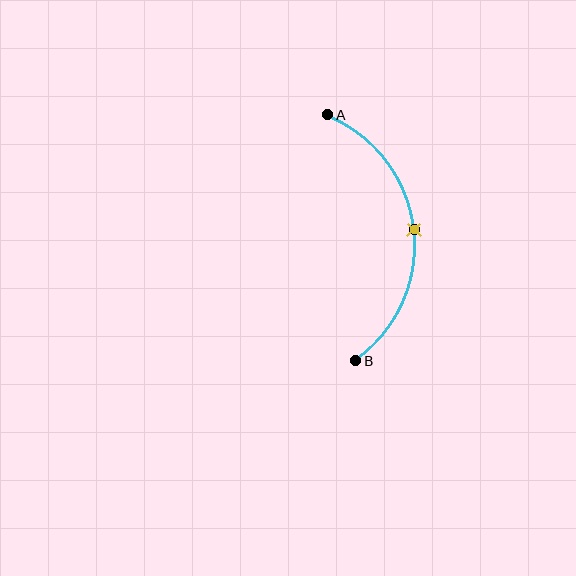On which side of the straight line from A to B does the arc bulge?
The arc bulges to the right of the straight line connecting A and B.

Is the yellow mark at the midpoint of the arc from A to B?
Yes. The yellow mark lies on the arc at equal arc-length from both A and B — it is the arc midpoint.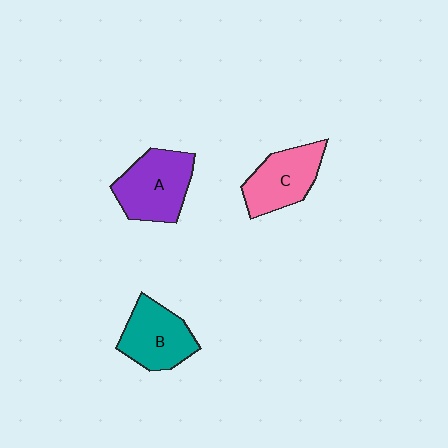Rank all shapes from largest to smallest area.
From largest to smallest: A (purple), B (teal), C (pink).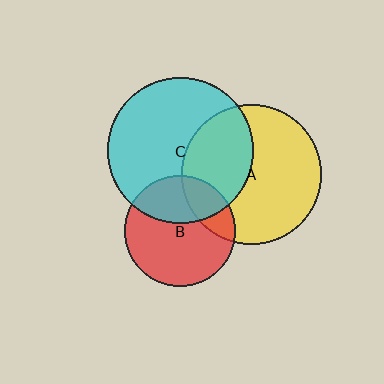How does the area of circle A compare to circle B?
Approximately 1.6 times.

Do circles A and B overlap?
Yes.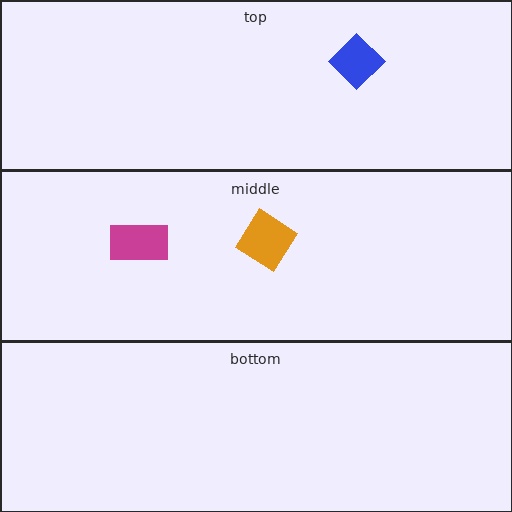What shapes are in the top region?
The blue diamond.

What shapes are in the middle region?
The magenta rectangle, the orange diamond.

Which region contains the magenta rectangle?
The middle region.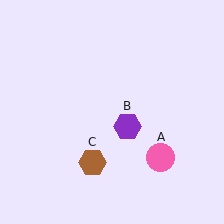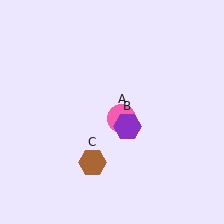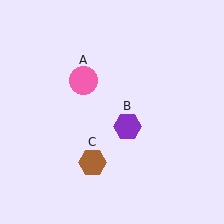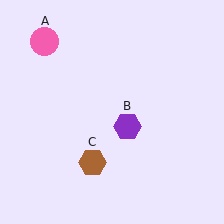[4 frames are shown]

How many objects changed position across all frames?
1 object changed position: pink circle (object A).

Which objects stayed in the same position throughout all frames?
Purple hexagon (object B) and brown hexagon (object C) remained stationary.